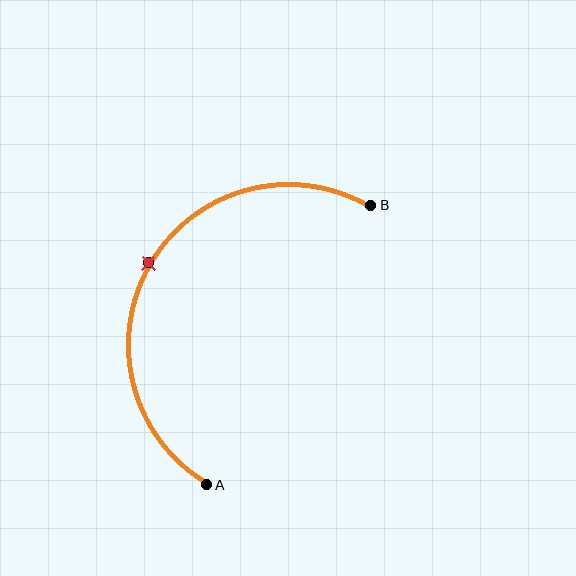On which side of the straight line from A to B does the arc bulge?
The arc bulges to the left of the straight line connecting A and B.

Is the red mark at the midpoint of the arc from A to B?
Yes. The red mark lies on the arc at equal arc-length from both A and B — it is the arc midpoint.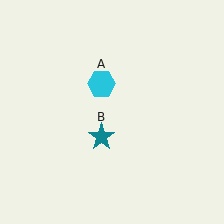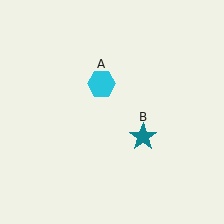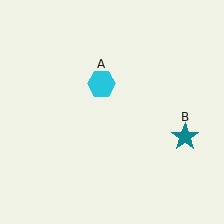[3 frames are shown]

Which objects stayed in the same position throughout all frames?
Cyan hexagon (object A) remained stationary.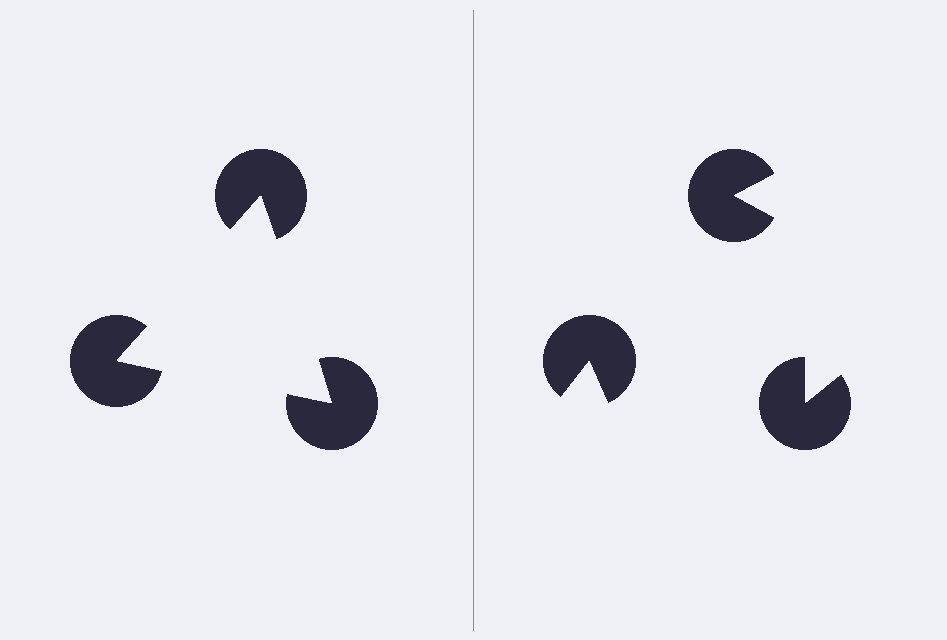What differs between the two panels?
The pac-man discs are positioned identically on both sides; only the wedge orientations differ. On the left they align to a triangle; on the right they are misaligned.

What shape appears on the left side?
An illusory triangle.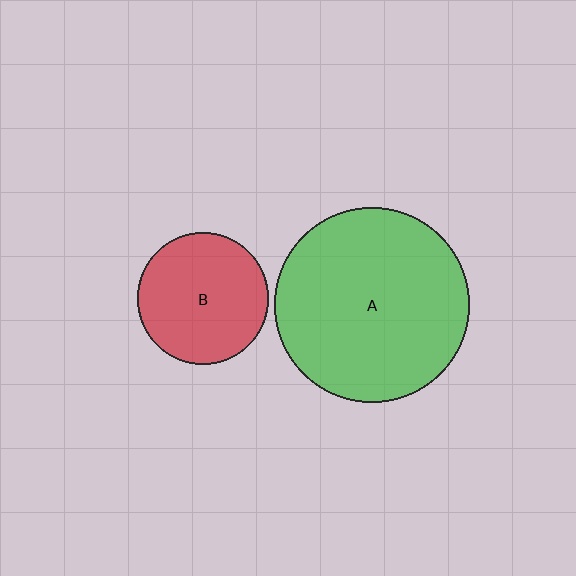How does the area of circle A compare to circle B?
Approximately 2.2 times.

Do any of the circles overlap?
No, none of the circles overlap.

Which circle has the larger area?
Circle A (green).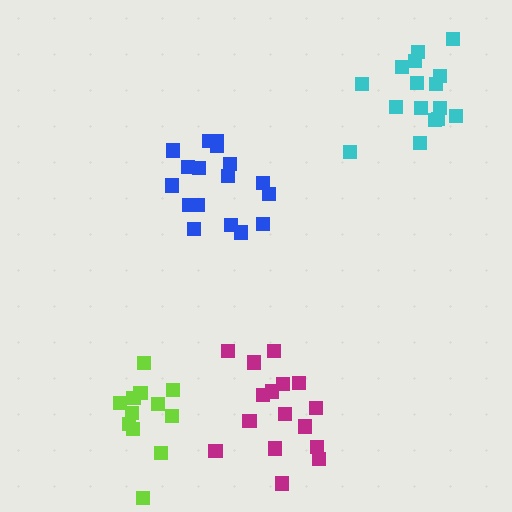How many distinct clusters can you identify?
There are 4 distinct clusters.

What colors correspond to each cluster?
The clusters are colored: cyan, magenta, blue, lime.